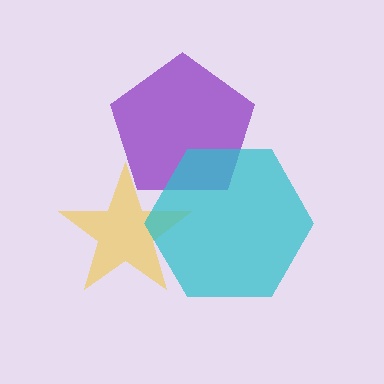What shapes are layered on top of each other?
The layered shapes are: a purple pentagon, a yellow star, a cyan hexagon.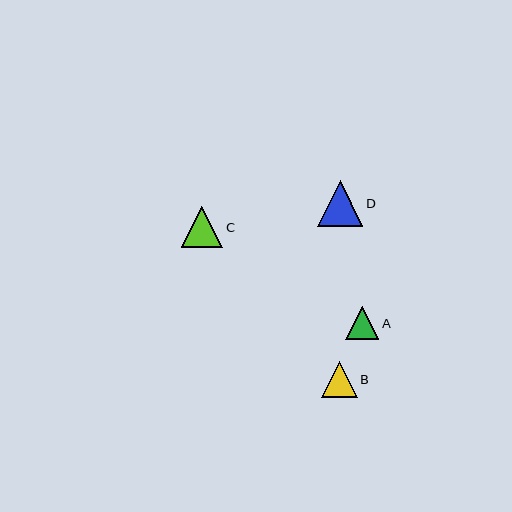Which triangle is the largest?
Triangle D is the largest with a size of approximately 45 pixels.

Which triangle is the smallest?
Triangle A is the smallest with a size of approximately 33 pixels.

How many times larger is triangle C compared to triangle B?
Triangle C is approximately 1.2 times the size of triangle B.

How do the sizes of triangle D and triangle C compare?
Triangle D and triangle C are approximately the same size.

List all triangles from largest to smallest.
From largest to smallest: D, C, B, A.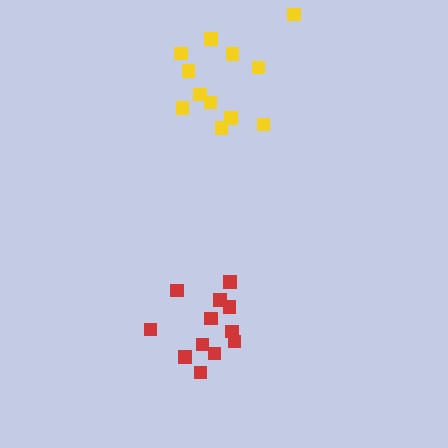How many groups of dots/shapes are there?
There are 2 groups.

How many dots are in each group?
Group 1: 12 dots, Group 2: 12 dots (24 total).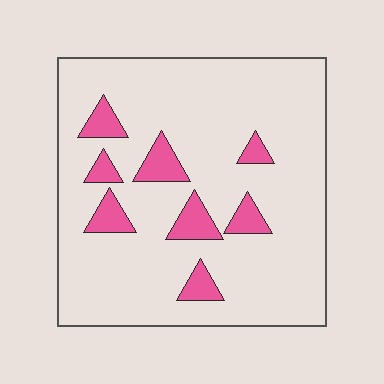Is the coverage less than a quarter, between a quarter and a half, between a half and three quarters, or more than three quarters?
Less than a quarter.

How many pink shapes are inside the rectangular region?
8.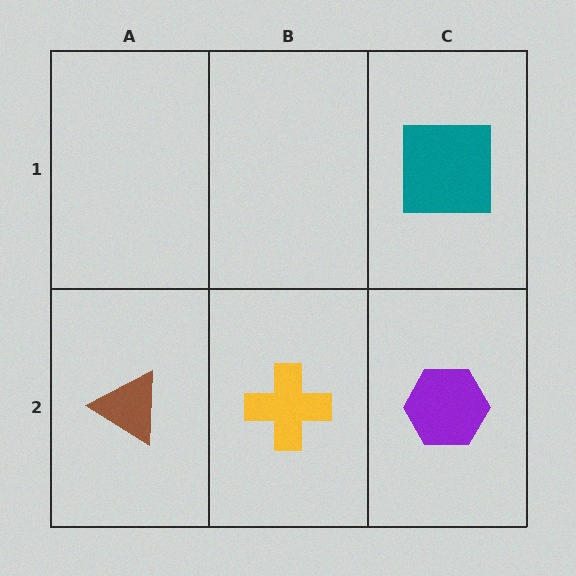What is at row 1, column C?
A teal square.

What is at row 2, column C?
A purple hexagon.